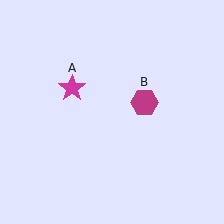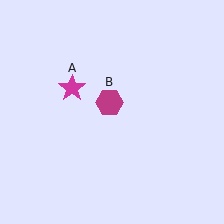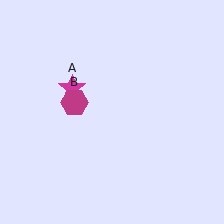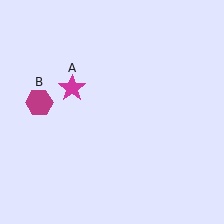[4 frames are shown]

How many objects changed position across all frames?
1 object changed position: magenta hexagon (object B).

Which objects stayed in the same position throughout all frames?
Magenta star (object A) remained stationary.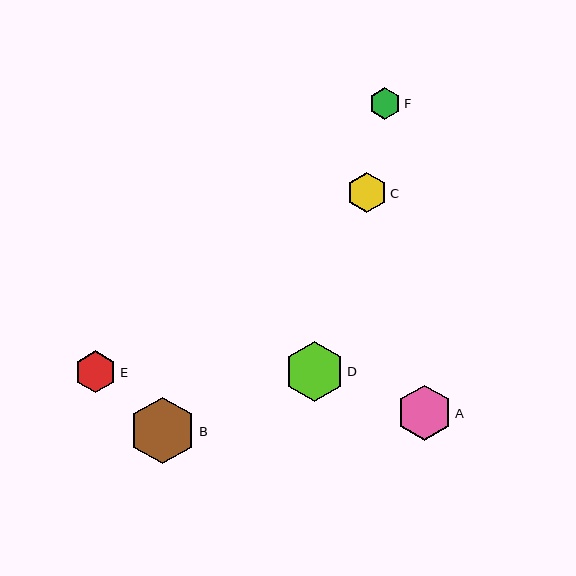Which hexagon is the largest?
Hexagon B is the largest with a size of approximately 67 pixels.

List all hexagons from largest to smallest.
From largest to smallest: B, D, A, E, C, F.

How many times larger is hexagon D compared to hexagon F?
Hexagon D is approximately 1.9 times the size of hexagon F.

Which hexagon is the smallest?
Hexagon F is the smallest with a size of approximately 32 pixels.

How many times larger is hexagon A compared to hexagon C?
Hexagon A is approximately 1.4 times the size of hexagon C.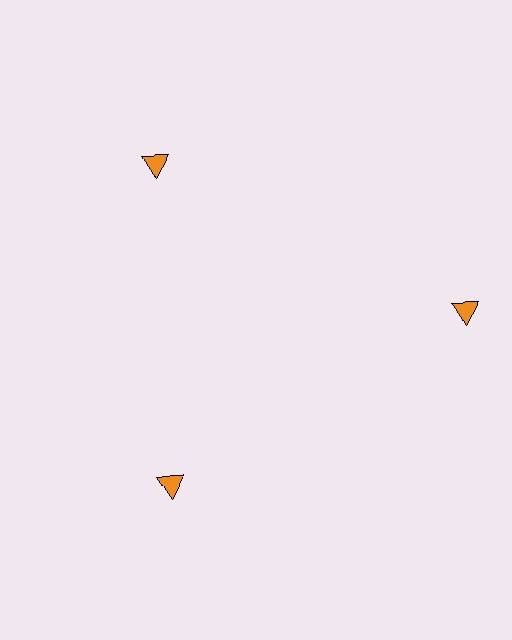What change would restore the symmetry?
The symmetry would be restored by moving it inward, back onto the ring so that all 3 triangles sit at equal angles and equal distance from the center.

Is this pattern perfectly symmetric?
No. The 3 orange triangles are arranged in a ring, but one element near the 3 o'clock position is pushed outward from the center, breaking the 3-fold rotational symmetry.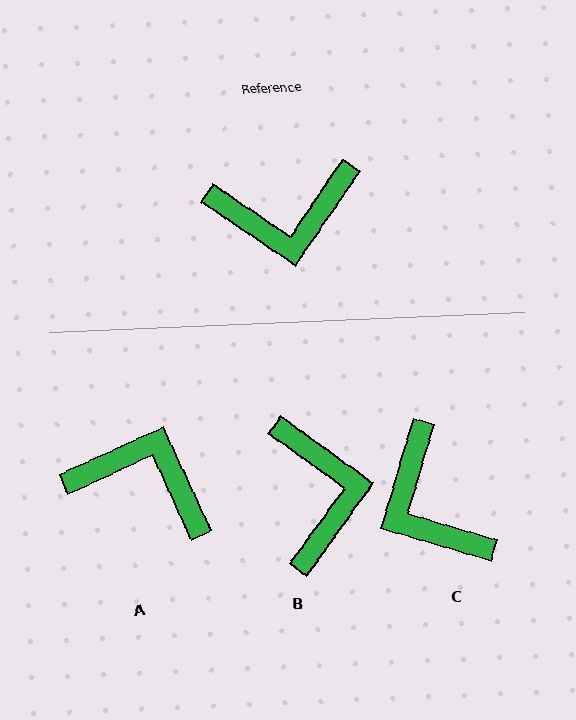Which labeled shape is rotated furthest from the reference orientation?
A, about 149 degrees away.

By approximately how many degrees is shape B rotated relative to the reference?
Approximately 88 degrees counter-clockwise.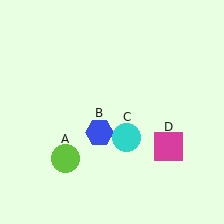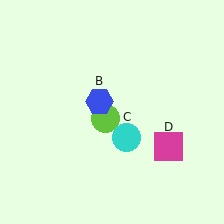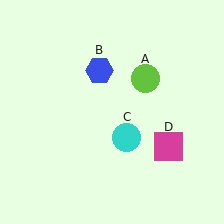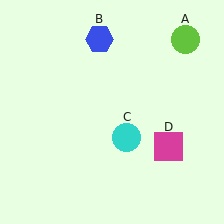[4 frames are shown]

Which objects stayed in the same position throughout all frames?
Cyan circle (object C) and magenta square (object D) remained stationary.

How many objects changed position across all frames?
2 objects changed position: lime circle (object A), blue hexagon (object B).